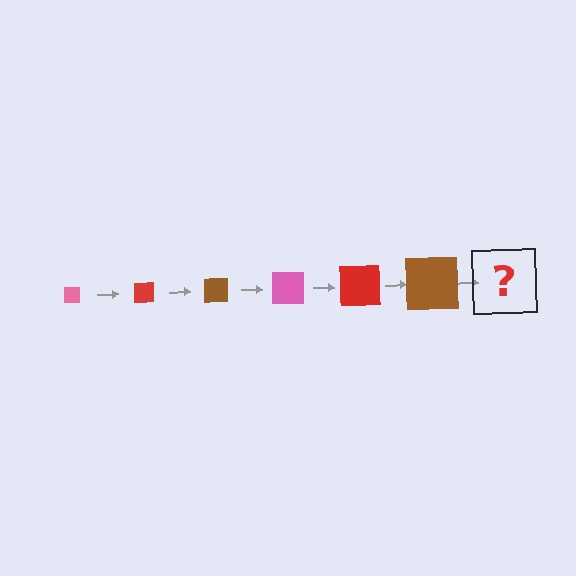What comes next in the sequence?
The next element should be a pink square, larger than the previous one.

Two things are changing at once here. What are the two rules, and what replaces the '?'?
The two rules are that the square grows larger each step and the color cycles through pink, red, and brown. The '?' should be a pink square, larger than the previous one.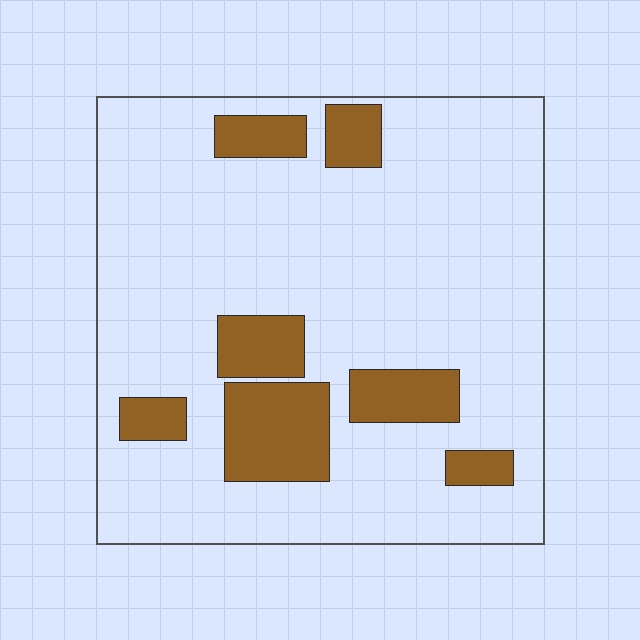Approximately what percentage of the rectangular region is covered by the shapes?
Approximately 15%.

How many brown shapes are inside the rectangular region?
7.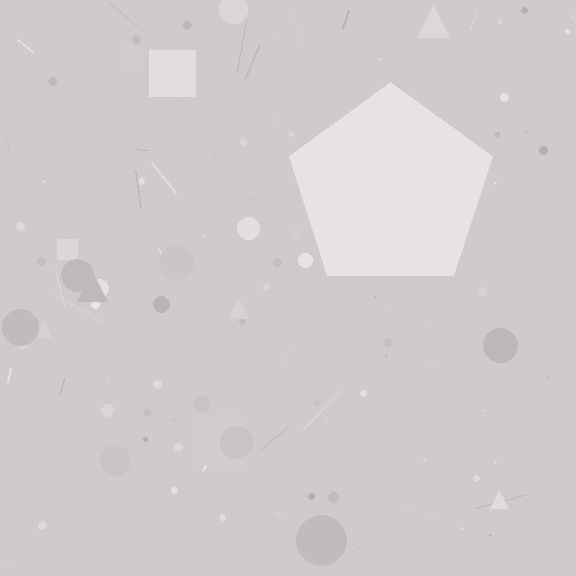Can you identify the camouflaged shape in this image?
The camouflaged shape is a pentagon.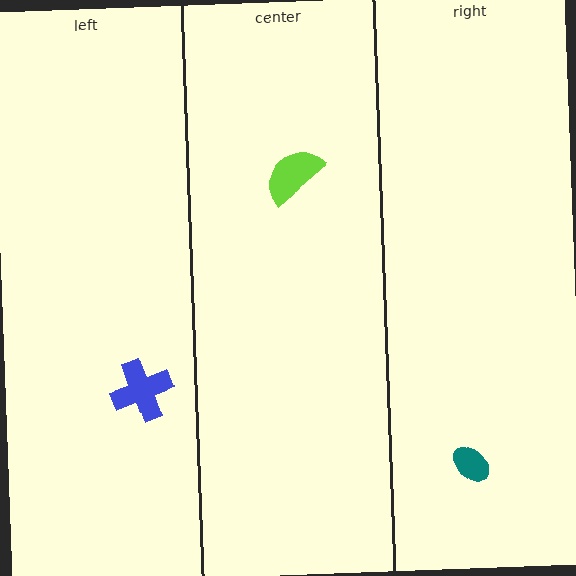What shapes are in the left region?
The blue cross.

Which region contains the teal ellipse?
The right region.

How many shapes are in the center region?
1.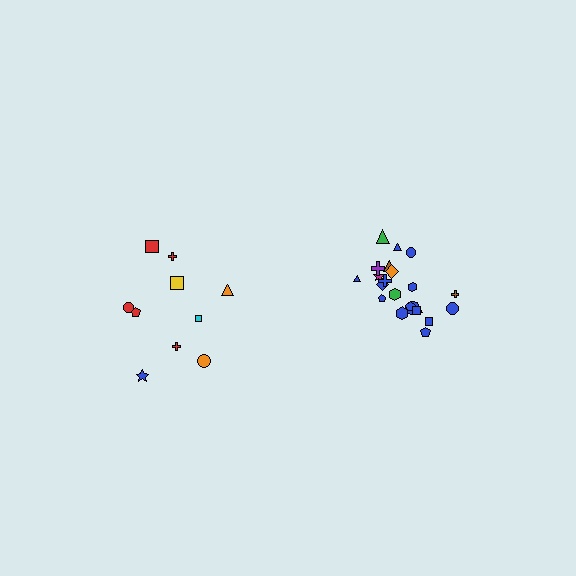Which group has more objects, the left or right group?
The right group.